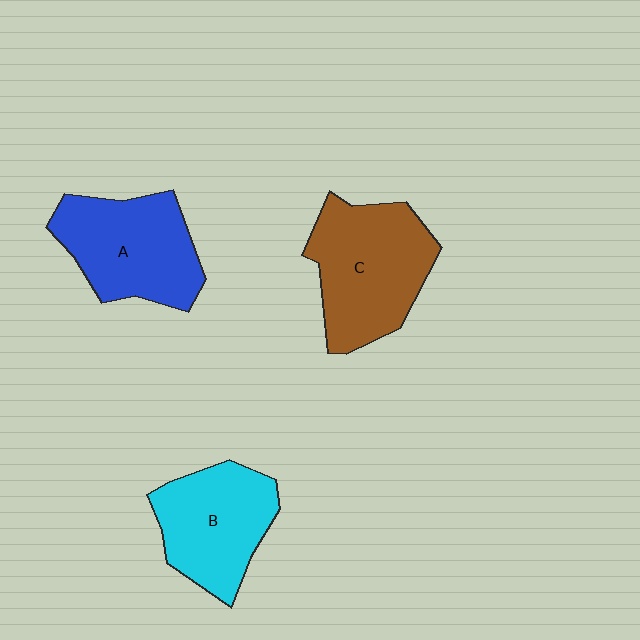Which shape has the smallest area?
Shape B (cyan).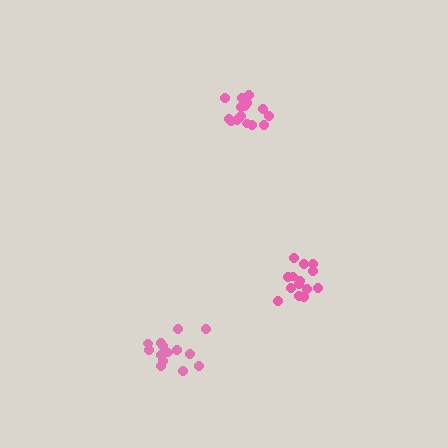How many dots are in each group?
Group 1: 15 dots, Group 2: 14 dots, Group 3: 14 dots (43 total).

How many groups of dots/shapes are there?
There are 3 groups.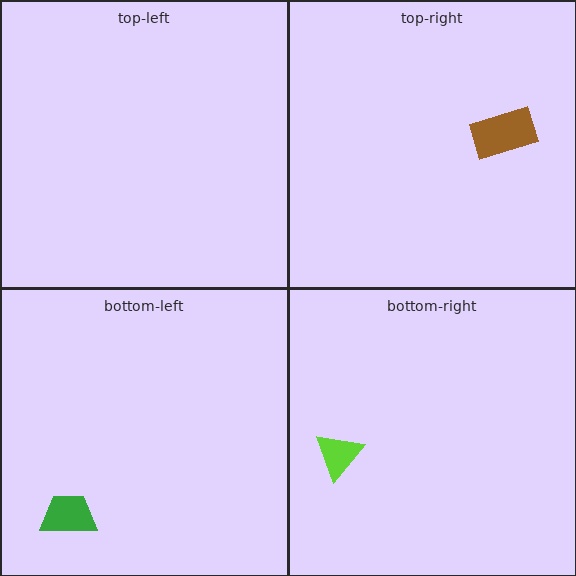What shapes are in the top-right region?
The brown rectangle.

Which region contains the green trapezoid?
The bottom-left region.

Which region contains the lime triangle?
The bottom-right region.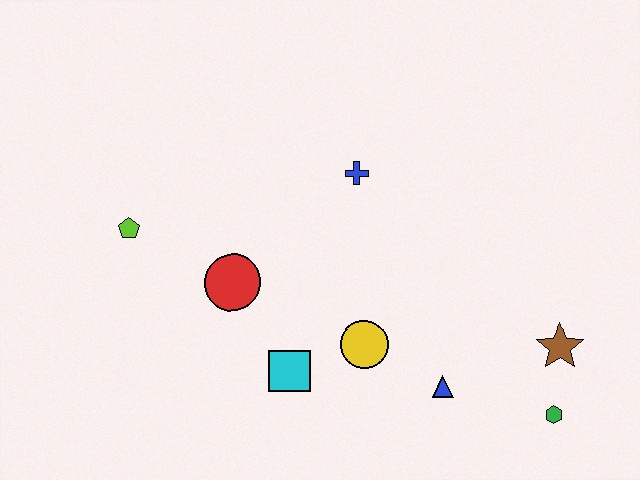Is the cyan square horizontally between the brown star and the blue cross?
No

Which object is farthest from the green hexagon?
The lime pentagon is farthest from the green hexagon.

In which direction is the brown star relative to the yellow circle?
The brown star is to the right of the yellow circle.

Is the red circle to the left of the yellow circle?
Yes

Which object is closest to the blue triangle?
The yellow circle is closest to the blue triangle.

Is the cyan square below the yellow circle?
Yes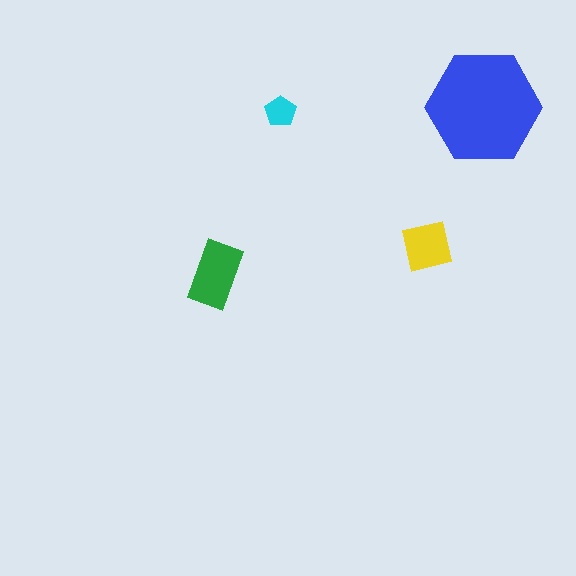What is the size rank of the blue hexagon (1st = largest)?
1st.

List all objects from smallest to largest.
The cyan pentagon, the yellow square, the green rectangle, the blue hexagon.